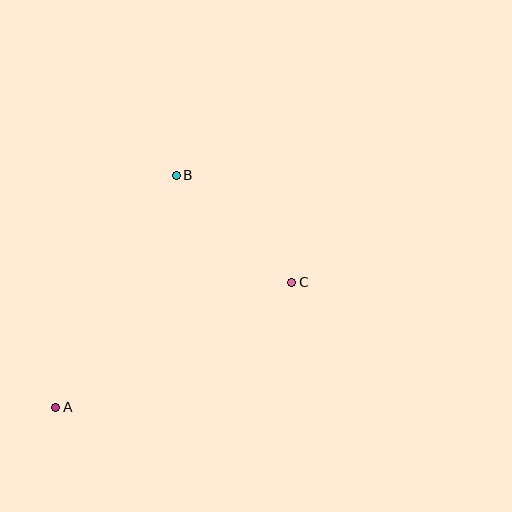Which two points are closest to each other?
Points B and C are closest to each other.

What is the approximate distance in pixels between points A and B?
The distance between A and B is approximately 261 pixels.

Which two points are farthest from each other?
Points A and C are farthest from each other.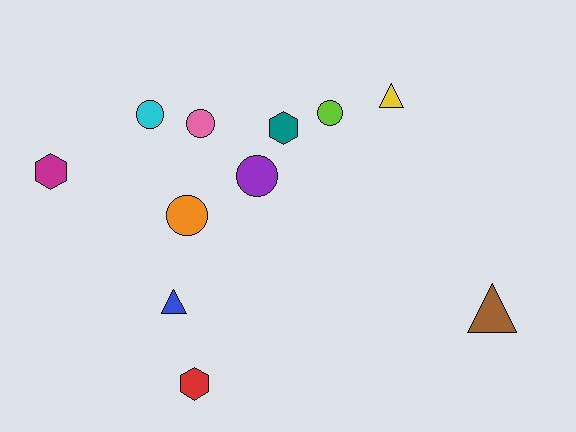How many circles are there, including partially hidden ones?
There are 5 circles.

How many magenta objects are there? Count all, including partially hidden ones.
There is 1 magenta object.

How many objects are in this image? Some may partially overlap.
There are 11 objects.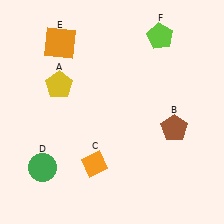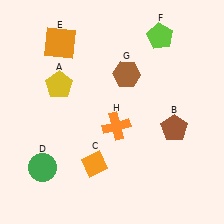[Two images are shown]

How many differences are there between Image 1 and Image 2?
There are 2 differences between the two images.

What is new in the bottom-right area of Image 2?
An orange cross (H) was added in the bottom-right area of Image 2.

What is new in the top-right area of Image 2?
A brown hexagon (G) was added in the top-right area of Image 2.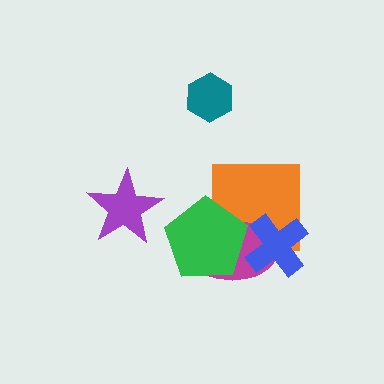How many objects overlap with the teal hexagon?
0 objects overlap with the teal hexagon.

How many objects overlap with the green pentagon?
2 objects overlap with the green pentagon.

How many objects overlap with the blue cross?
2 objects overlap with the blue cross.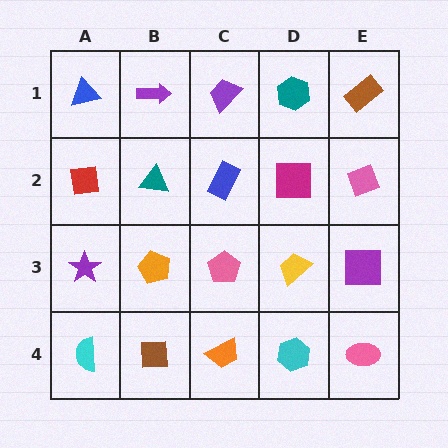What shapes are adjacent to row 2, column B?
A purple arrow (row 1, column B), an orange pentagon (row 3, column B), a red square (row 2, column A), a blue rectangle (row 2, column C).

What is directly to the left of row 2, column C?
A teal triangle.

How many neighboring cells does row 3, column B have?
4.